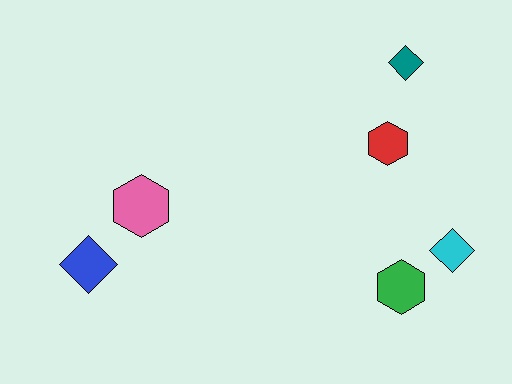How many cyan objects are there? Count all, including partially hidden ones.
There is 1 cyan object.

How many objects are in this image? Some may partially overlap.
There are 6 objects.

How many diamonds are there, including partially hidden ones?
There are 3 diamonds.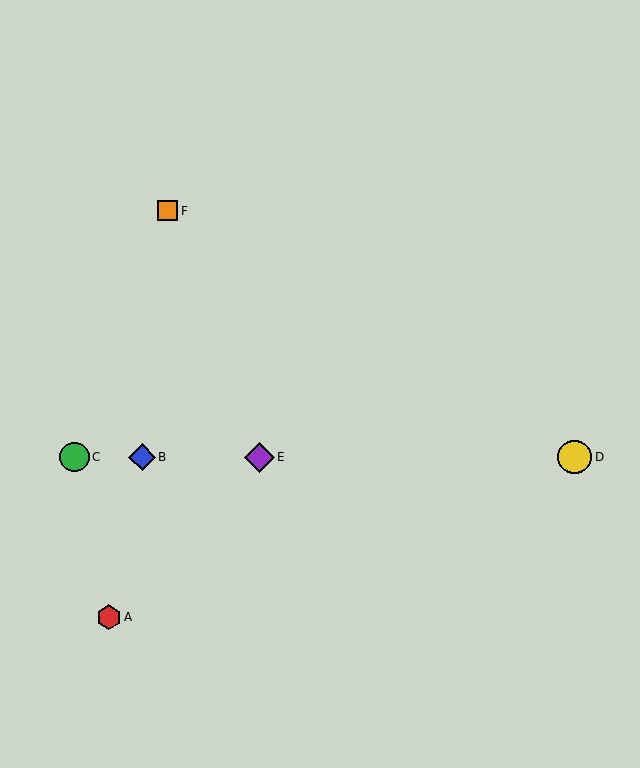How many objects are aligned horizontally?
4 objects (B, C, D, E) are aligned horizontally.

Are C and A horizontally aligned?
No, C is at y≈457 and A is at y≈617.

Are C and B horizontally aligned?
Yes, both are at y≈457.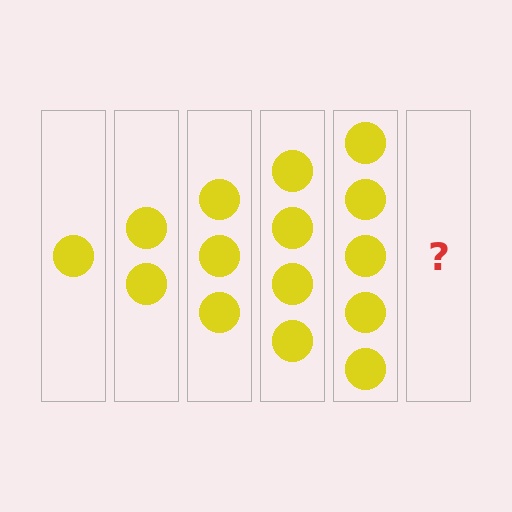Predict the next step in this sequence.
The next step is 6 circles.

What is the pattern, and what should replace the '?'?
The pattern is that each step adds one more circle. The '?' should be 6 circles.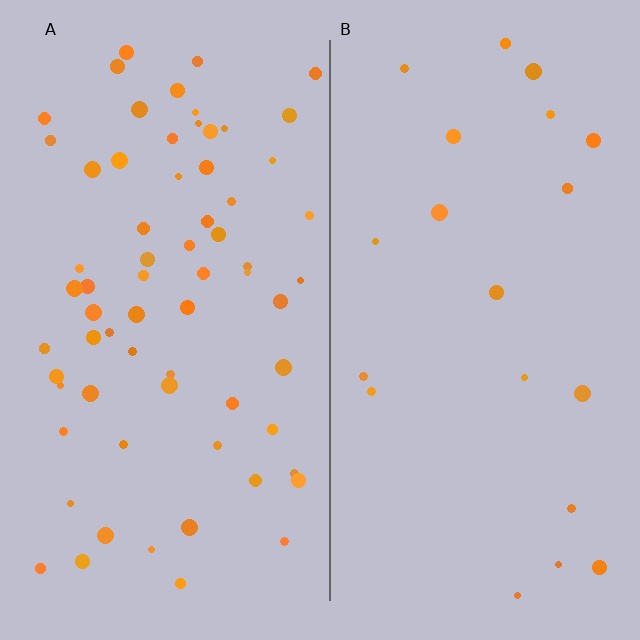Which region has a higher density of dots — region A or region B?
A (the left).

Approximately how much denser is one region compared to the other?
Approximately 3.1× — region A over region B.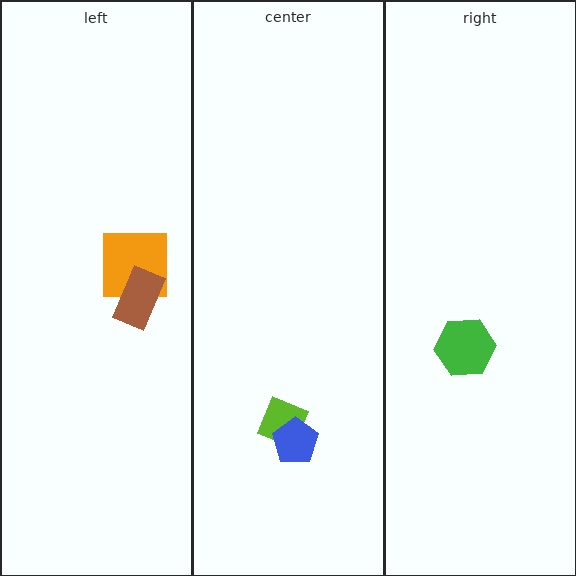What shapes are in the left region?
The orange square, the brown rectangle.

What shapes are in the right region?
The green hexagon.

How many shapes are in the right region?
1.